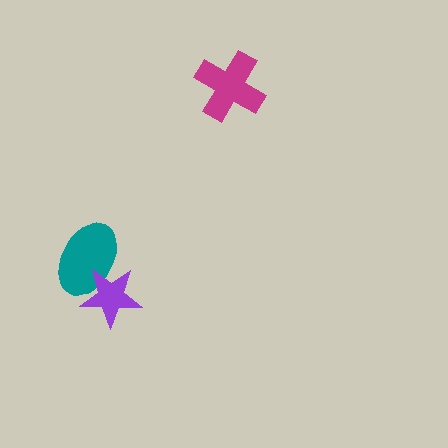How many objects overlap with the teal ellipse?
1 object overlaps with the teal ellipse.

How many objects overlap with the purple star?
1 object overlaps with the purple star.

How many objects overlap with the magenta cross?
0 objects overlap with the magenta cross.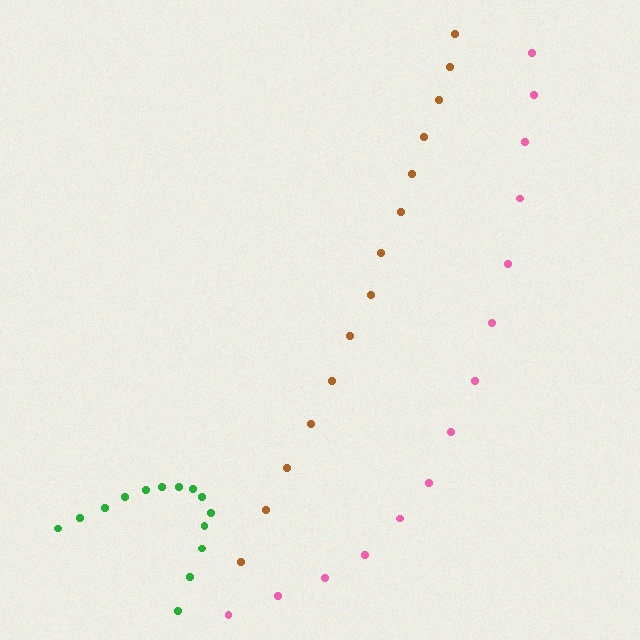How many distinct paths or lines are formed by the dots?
There are 3 distinct paths.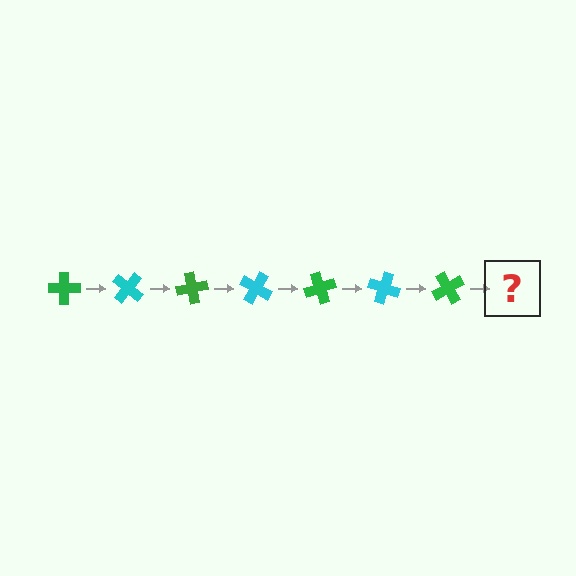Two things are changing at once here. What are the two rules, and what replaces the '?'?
The two rules are that it rotates 40 degrees each step and the color cycles through green and cyan. The '?' should be a cyan cross, rotated 280 degrees from the start.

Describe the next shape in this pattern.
It should be a cyan cross, rotated 280 degrees from the start.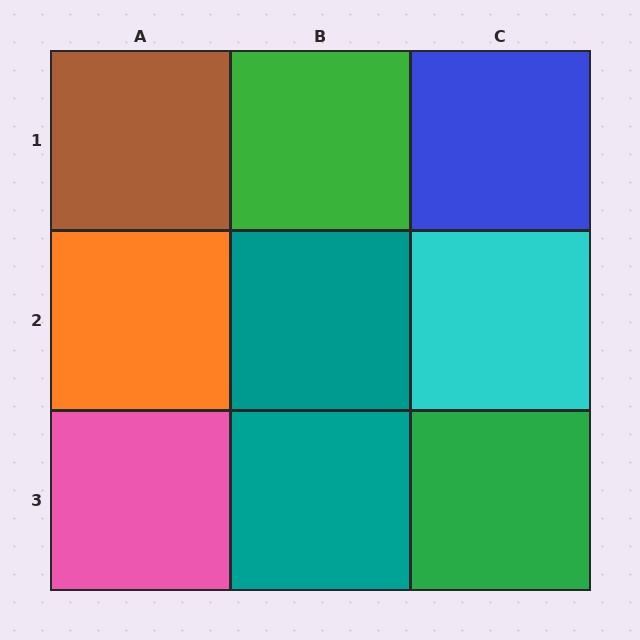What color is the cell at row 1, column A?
Brown.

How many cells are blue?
1 cell is blue.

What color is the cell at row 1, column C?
Blue.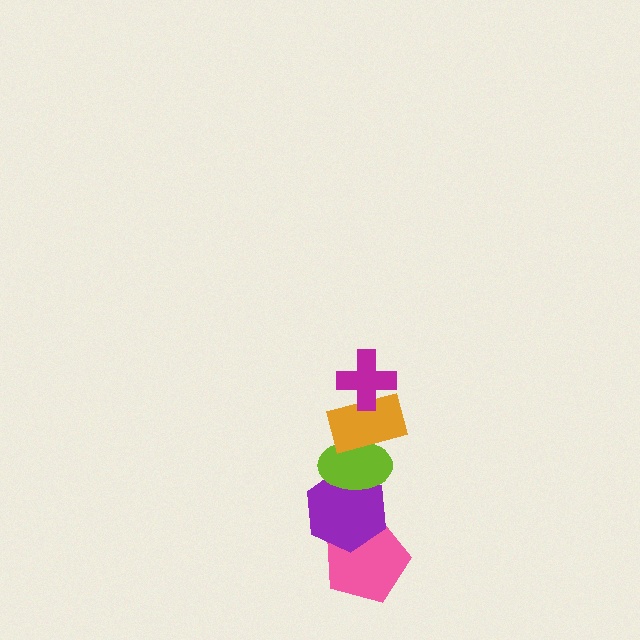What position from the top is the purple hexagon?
The purple hexagon is 4th from the top.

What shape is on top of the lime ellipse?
The orange rectangle is on top of the lime ellipse.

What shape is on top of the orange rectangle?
The magenta cross is on top of the orange rectangle.